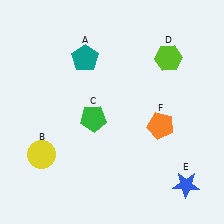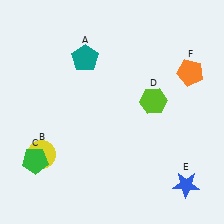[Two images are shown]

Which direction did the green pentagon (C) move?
The green pentagon (C) moved left.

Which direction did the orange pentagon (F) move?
The orange pentagon (F) moved up.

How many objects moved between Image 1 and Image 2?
3 objects moved between the two images.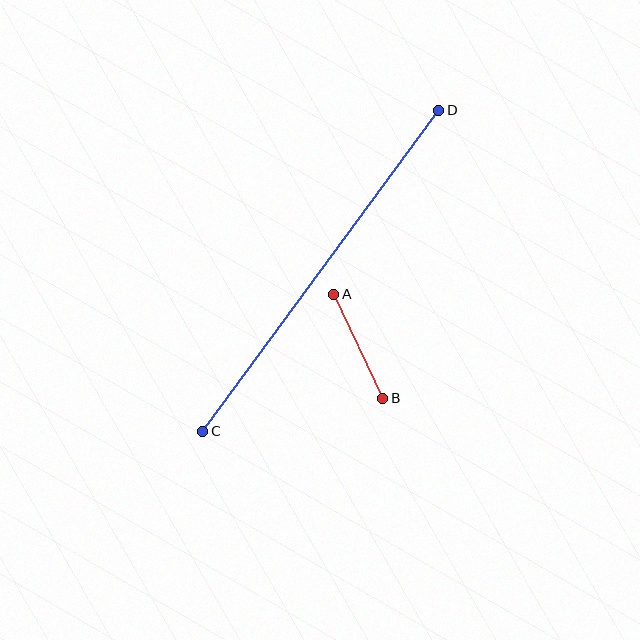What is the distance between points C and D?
The distance is approximately 399 pixels.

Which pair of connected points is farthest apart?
Points C and D are farthest apart.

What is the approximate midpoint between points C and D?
The midpoint is at approximately (321, 271) pixels.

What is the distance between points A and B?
The distance is approximately 115 pixels.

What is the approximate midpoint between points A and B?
The midpoint is at approximately (358, 346) pixels.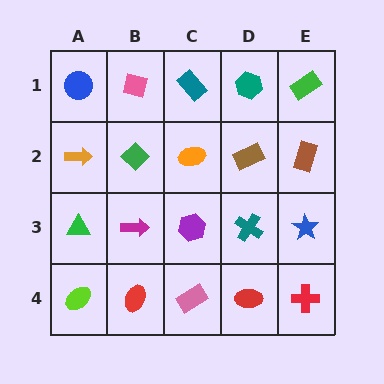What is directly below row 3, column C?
A pink rectangle.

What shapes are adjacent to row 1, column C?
An orange ellipse (row 2, column C), a pink square (row 1, column B), a teal hexagon (row 1, column D).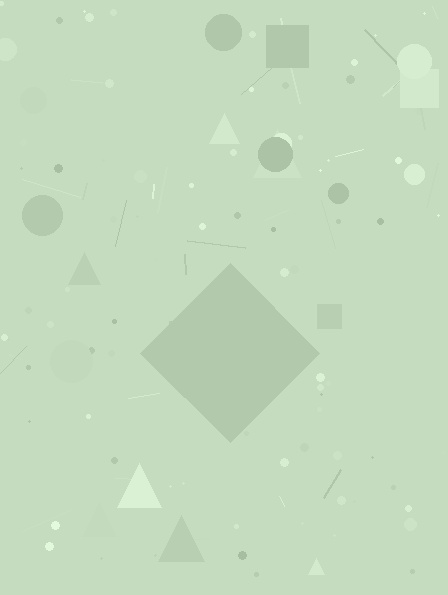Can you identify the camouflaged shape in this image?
The camouflaged shape is a diamond.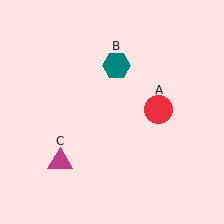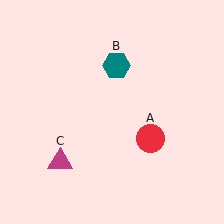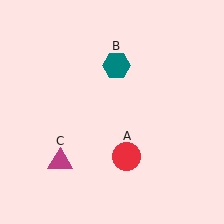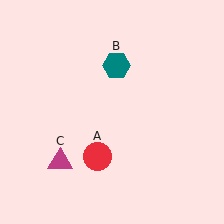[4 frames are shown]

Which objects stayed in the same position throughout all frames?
Teal hexagon (object B) and magenta triangle (object C) remained stationary.